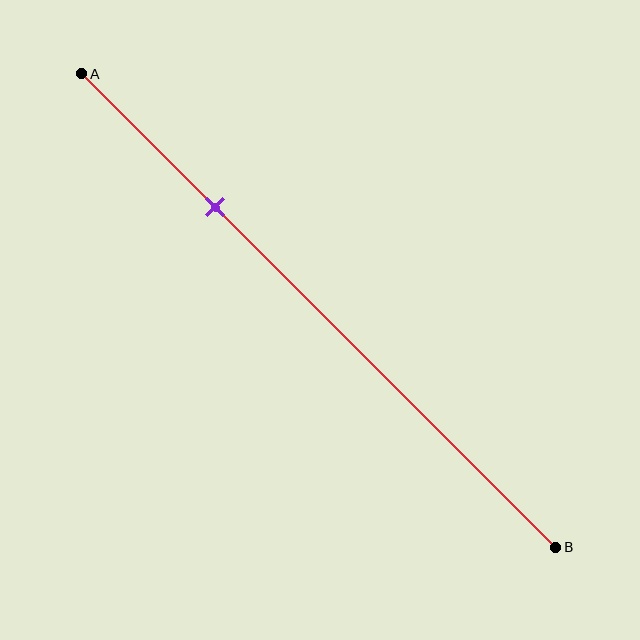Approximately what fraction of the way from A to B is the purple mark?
The purple mark is approximately 30% of the way from A to B.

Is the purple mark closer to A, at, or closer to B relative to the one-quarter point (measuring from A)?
The purple mark is closer to point B than the one-quarter point of segment AB.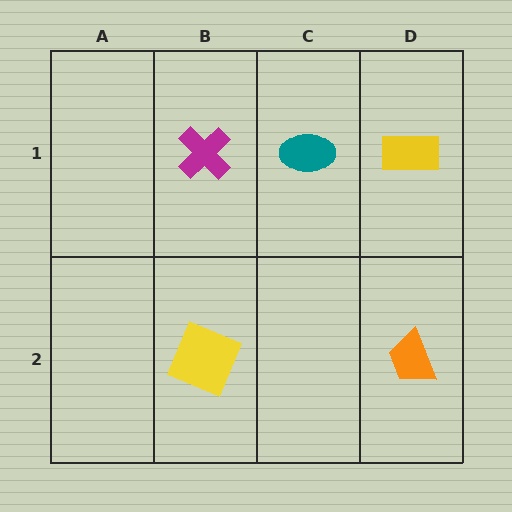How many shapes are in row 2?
2 shapes.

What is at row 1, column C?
A teal ellipse.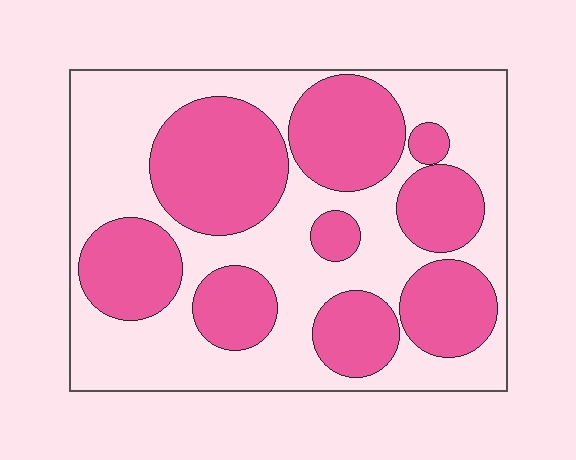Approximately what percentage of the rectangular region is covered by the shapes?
Approximately 45%.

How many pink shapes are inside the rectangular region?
9.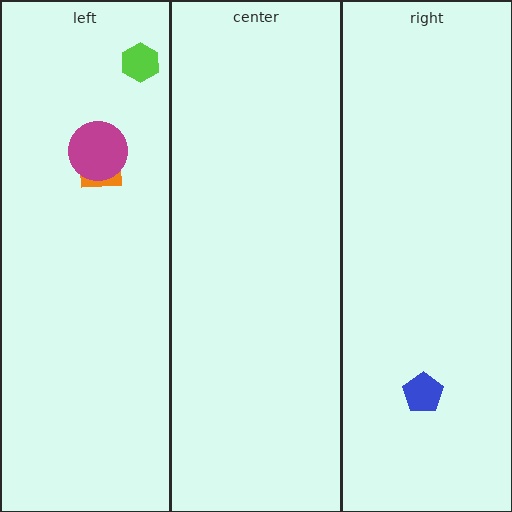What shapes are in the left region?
The orange square, the magenta circle, the lime hexagon.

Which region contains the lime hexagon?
The left region.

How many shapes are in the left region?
3.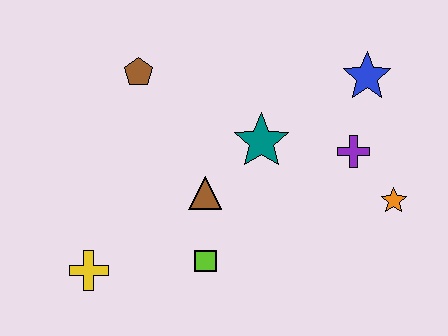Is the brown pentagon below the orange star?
No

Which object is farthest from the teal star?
The yellow cross is farthest from the teal star.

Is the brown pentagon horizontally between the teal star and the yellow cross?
Yes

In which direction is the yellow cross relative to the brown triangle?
The yellow cross is to the left of the brown triangle.